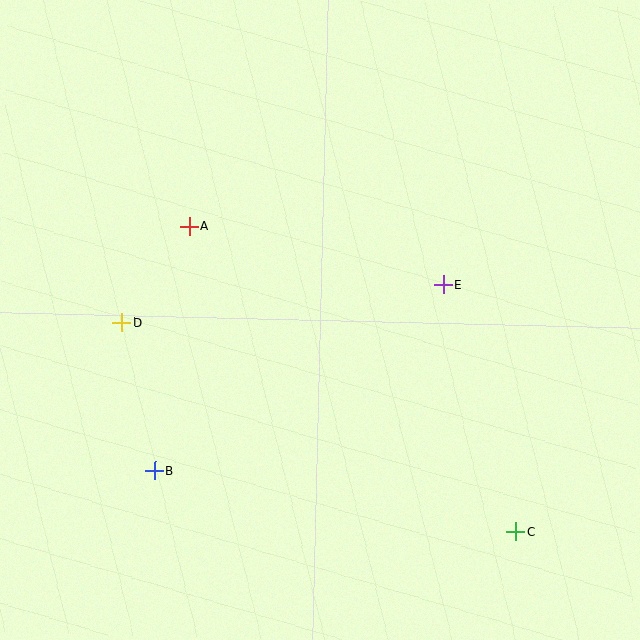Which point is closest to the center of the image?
Point E at (443, 285) is closest to the center.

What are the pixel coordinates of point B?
Point B is at (155, 471).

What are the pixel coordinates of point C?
Point C is at (516, 532).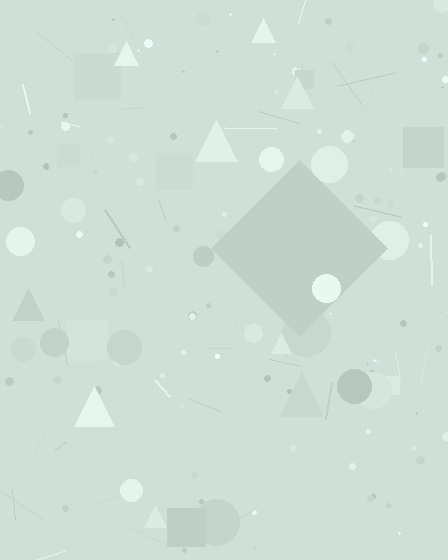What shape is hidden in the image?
A diamond is hidden in the image.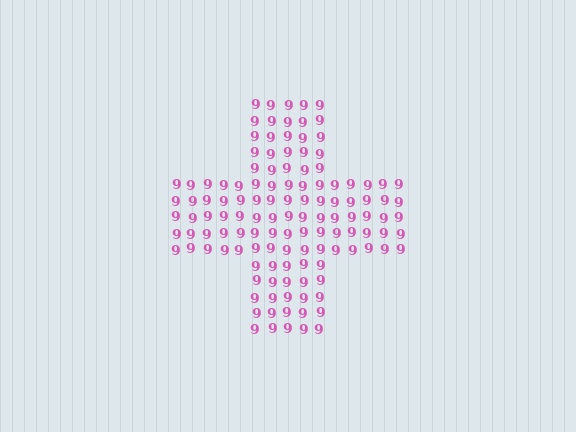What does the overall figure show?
The overall figure shows a cross.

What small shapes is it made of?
It is made of small digit 9's.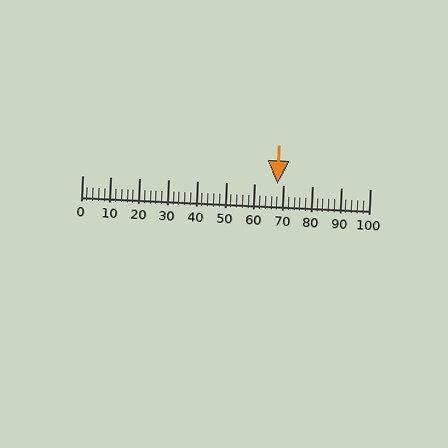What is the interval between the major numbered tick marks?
The major tick marks are spaced 10 units apart.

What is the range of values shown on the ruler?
The ruler shows values from 0 to 100.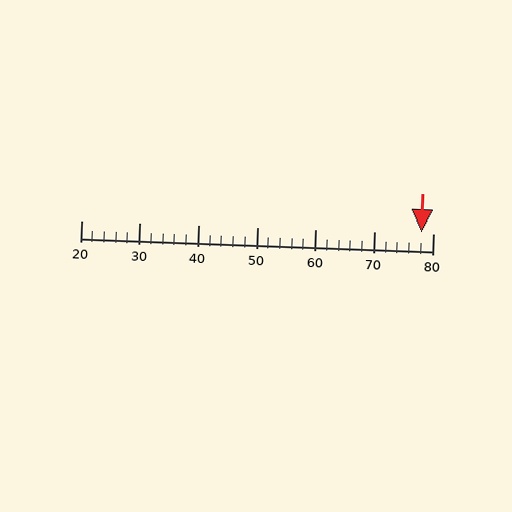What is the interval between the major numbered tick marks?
The major tick marks are spaced 10 units apart.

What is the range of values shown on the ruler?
The ruler shows values from 20 to 80.